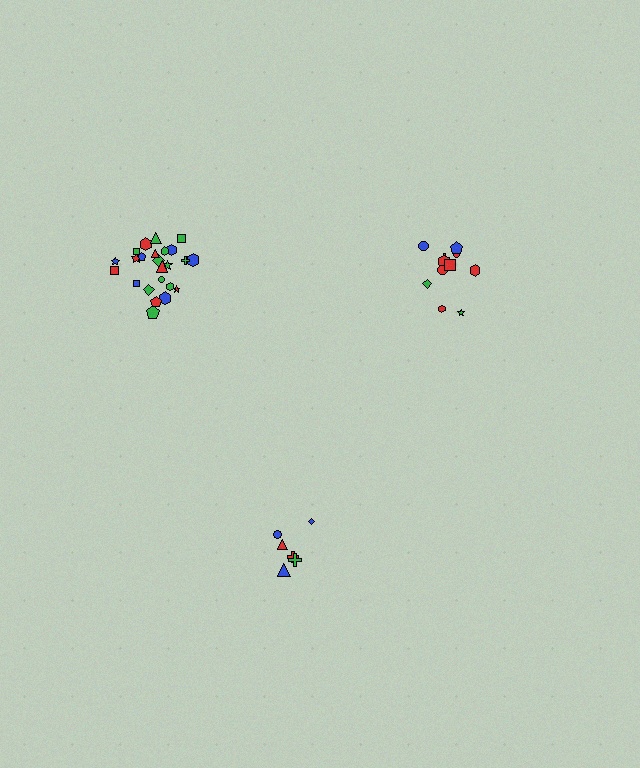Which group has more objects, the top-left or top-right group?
The top-left group.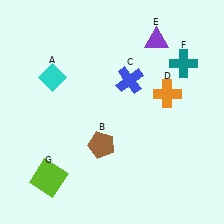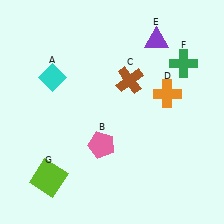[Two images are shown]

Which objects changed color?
B changed from brown to pink. C changed from blue to brown. F changed from teal to green.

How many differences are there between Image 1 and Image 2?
There are 3 differences between the two images.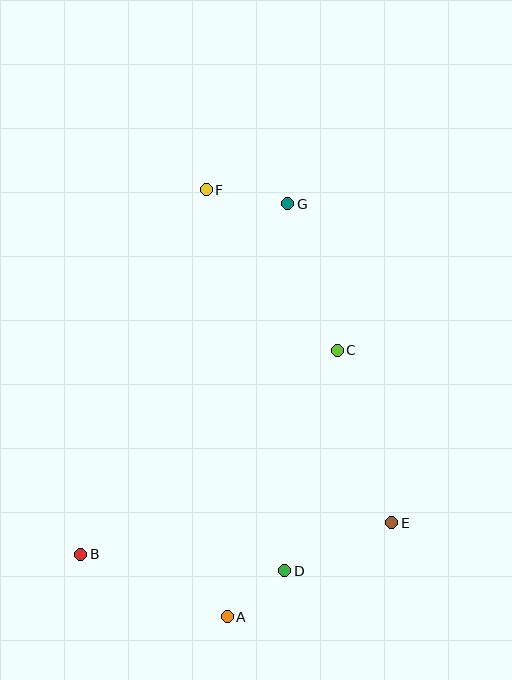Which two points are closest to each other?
Points A and D are closest to each other.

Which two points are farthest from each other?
Points A and F are farthest from each other.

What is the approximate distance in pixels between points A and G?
The distance between A and G is approximately 417 pixels.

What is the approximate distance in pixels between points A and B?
The distance between A and B is approximately 159 pixels.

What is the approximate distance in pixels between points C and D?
The distance between C and D is approximately 227 pixels.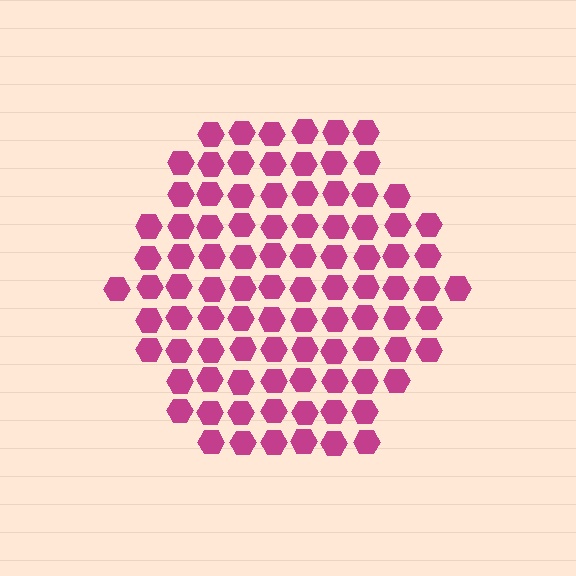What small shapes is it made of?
It is made of small hexagons.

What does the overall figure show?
The overall figure shows a hexagon.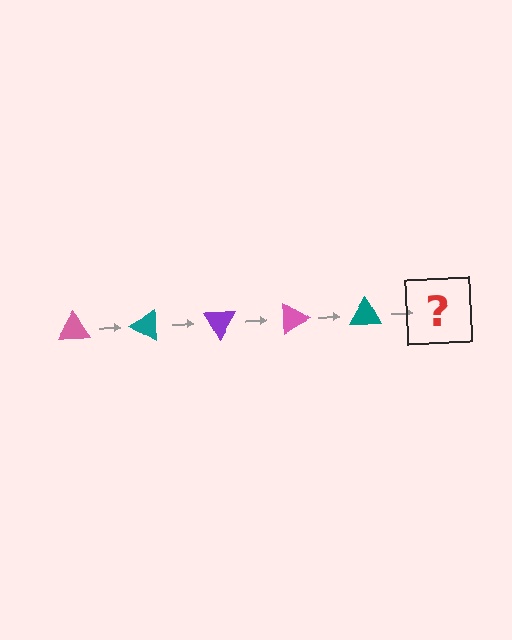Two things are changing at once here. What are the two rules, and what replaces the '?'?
The two rules are that it rotates 30 degrees each step and the color cycles through pink, teal, and purple. The '?' should be a purple triangle, rotated 150 degrees from the start.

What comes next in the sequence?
The next element should be a purple triangle, rotated 150 degrees from the start.